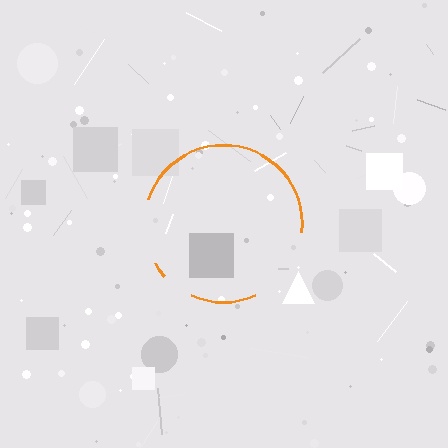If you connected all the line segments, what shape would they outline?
They would outline a circle.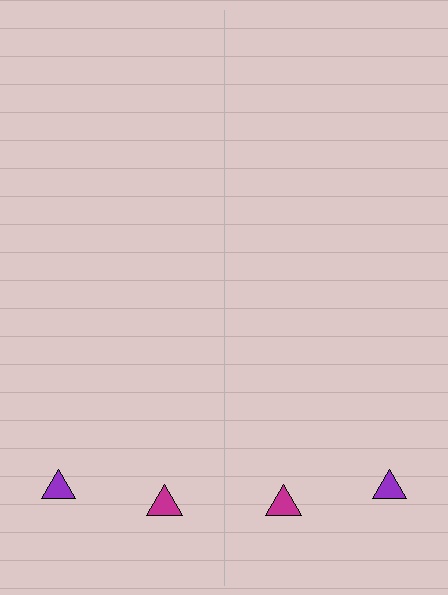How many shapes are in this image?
There are 4 shapes in this image.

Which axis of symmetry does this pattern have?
The pattern has a vertical axis of symmetry running through the center of the image.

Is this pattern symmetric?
Yes, this pattern has bilateral (reflection) symmetry.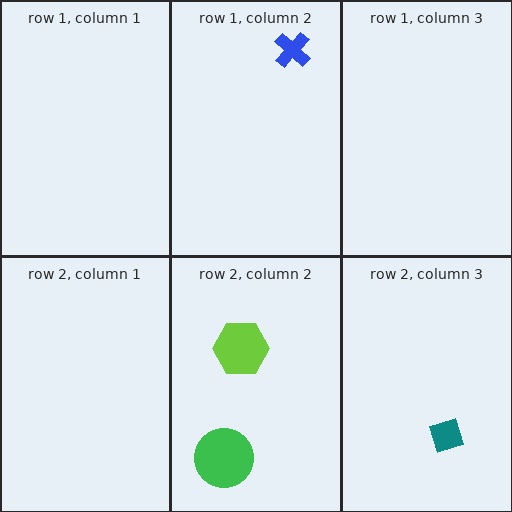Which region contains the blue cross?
The row 1, column 2 region.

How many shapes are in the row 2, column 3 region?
1.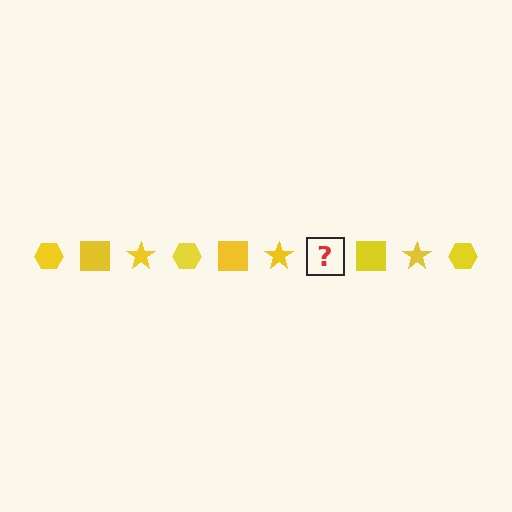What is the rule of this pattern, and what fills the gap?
The rule is that the pattern cycles through hexagon, square, star shapes in yellow. The gap should be filled with a yellow hexagon.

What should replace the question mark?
The question mark should be replaced with a yellow hexagon.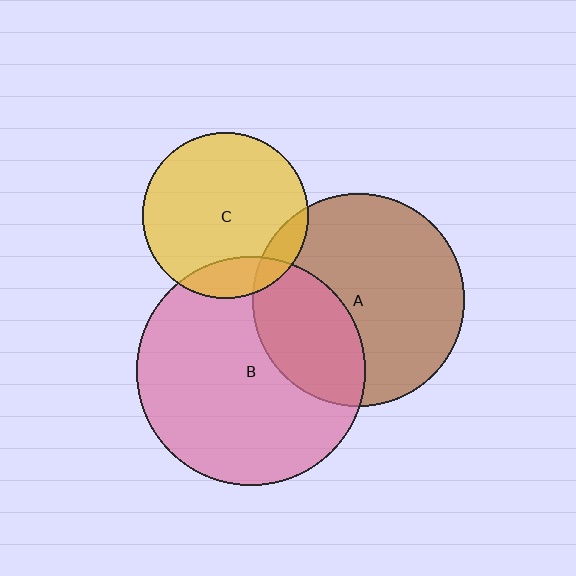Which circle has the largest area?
Circle B (pink).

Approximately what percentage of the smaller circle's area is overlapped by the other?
Approximately 10%.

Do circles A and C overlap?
Yes.